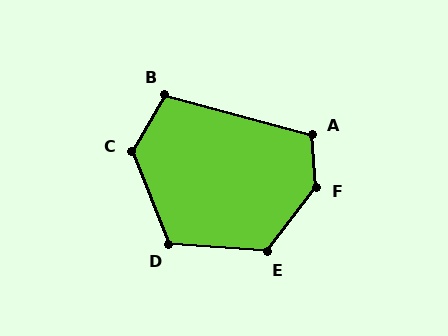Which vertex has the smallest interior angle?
B, at approximately 106 degrees.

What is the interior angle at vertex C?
Approximately 128 degrees (obtuse).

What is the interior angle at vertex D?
Approximately 116 degrees (obtuse).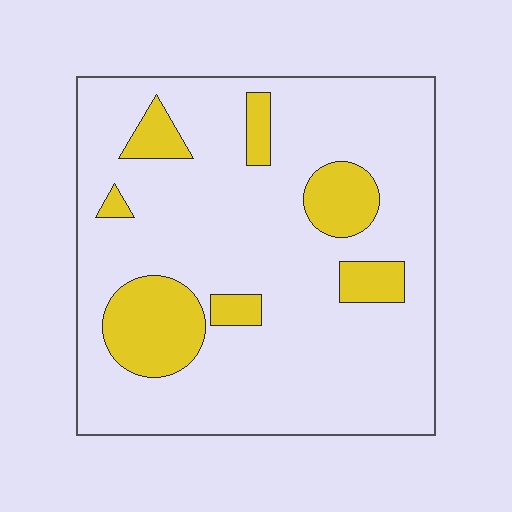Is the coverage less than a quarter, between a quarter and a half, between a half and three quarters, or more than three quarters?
Less than a quarter.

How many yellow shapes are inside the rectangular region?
7.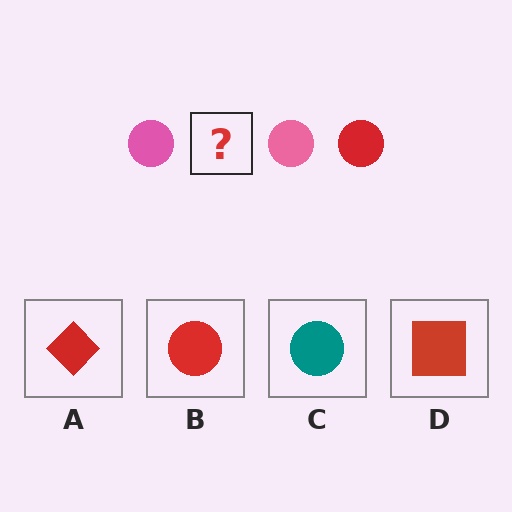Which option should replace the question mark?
Option B.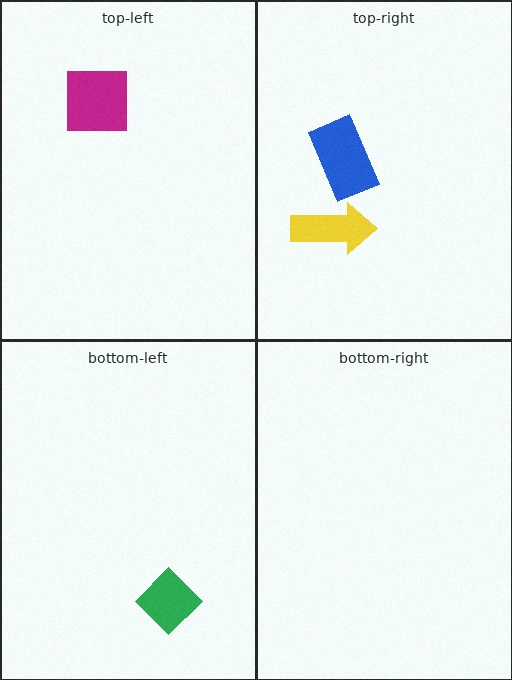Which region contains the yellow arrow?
The top-right region.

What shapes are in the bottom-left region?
The green diamond.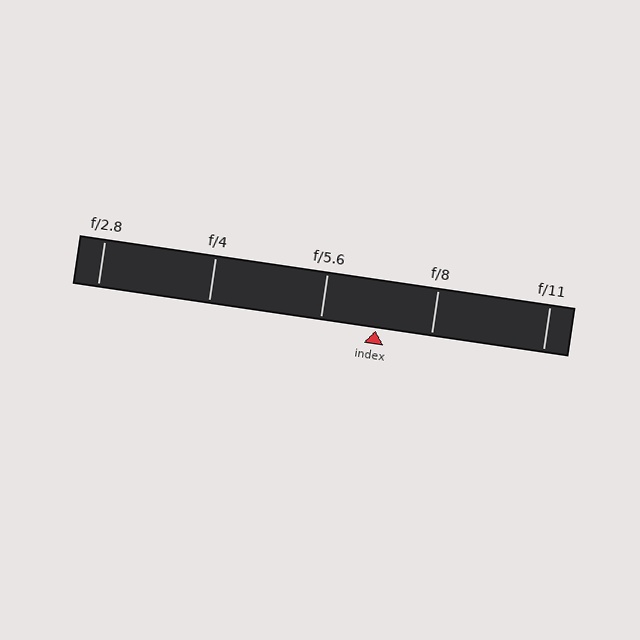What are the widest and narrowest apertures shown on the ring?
The widest aperture shown is f/2.8 and the narrowest is f/11.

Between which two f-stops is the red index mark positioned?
The index mark is between f/5.6 and f/8.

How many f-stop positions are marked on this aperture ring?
There are 5 f-stop positions marked.